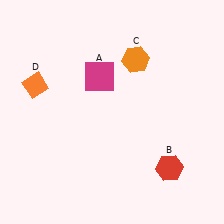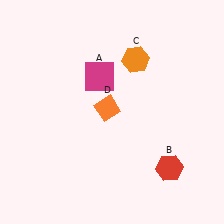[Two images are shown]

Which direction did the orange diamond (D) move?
The orange diamond (D) moved right.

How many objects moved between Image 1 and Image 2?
1 object moved between the two images.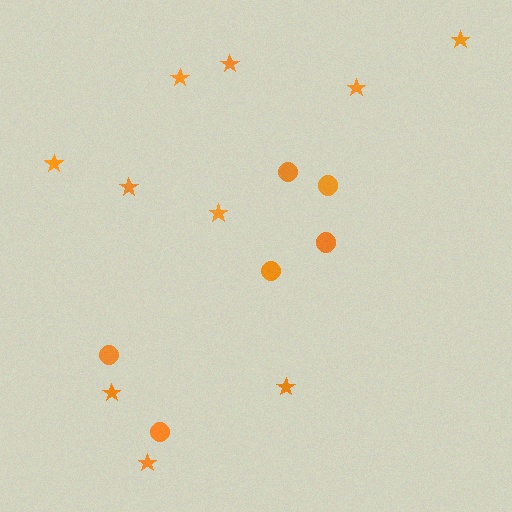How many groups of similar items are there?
There are 2 groups: one group of stars (10) and one group of circles (6).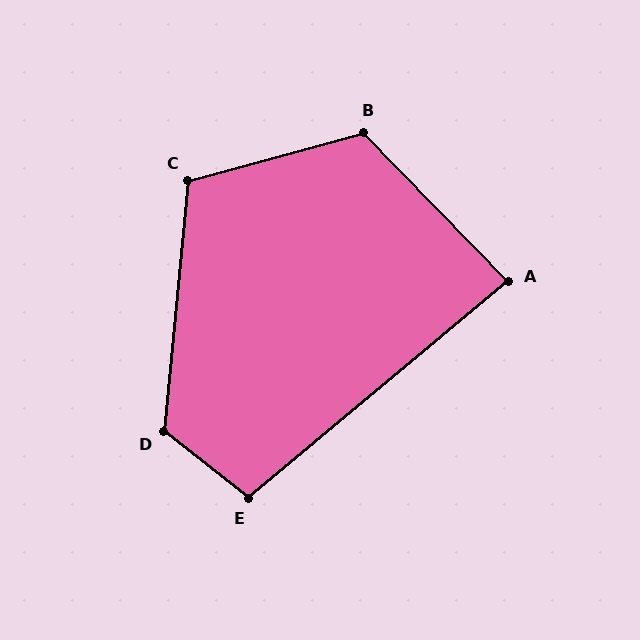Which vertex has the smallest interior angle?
A, at approximately 86 degrees.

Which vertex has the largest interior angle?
D, at approximately 123 degrees.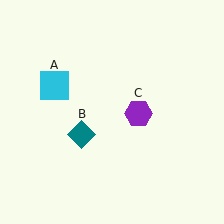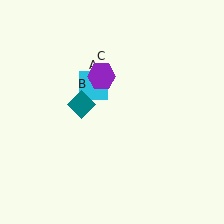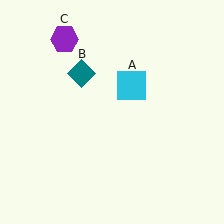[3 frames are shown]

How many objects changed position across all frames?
3 objects changed position: cyan square (object A), teal diamond (object B), purple hexagon (object C).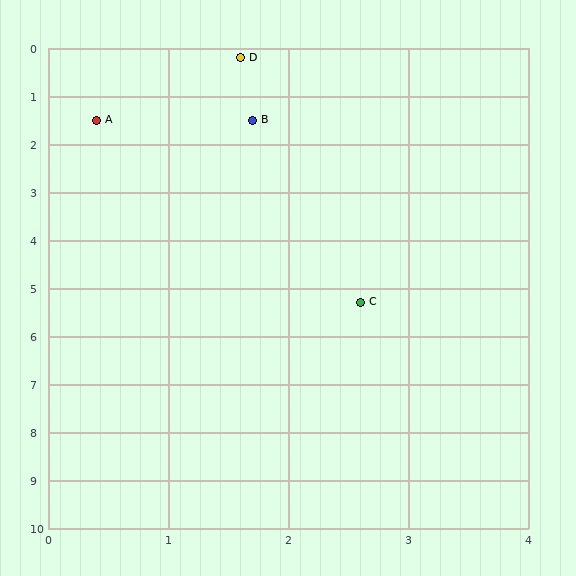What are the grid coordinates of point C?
Point C is at approximately (2.6, 5.3).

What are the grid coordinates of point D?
Point D is at approximately (1.6, 0.2).